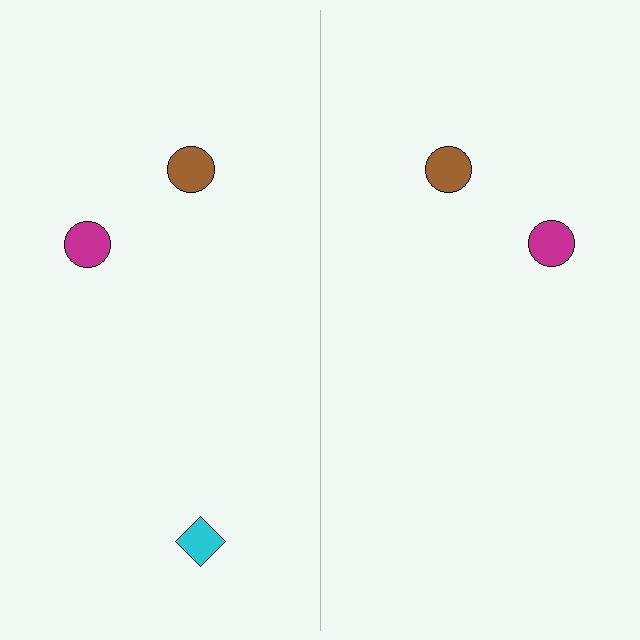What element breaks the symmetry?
A cyan diamond is missing from the right side.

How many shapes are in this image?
There are 5 shapes in this image.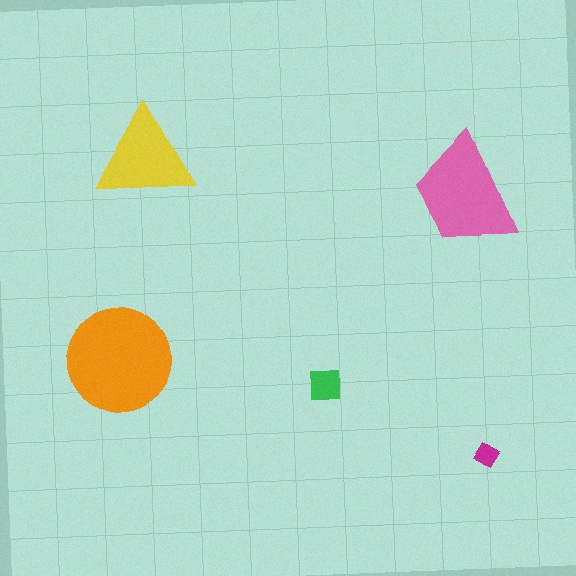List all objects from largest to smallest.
The orange circle, the pink trapezoid, the yellow triangle, the green square, the magenta diamond.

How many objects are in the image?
There are 5 objects in the image.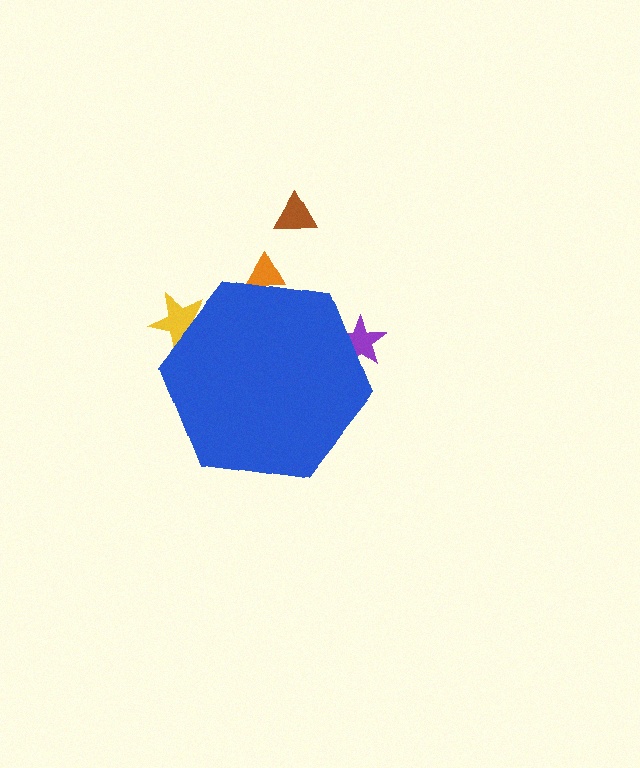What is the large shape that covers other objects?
A blue hexagon.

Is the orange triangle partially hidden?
Yes, the orange triangle is partially hidden behind the blue hexagon.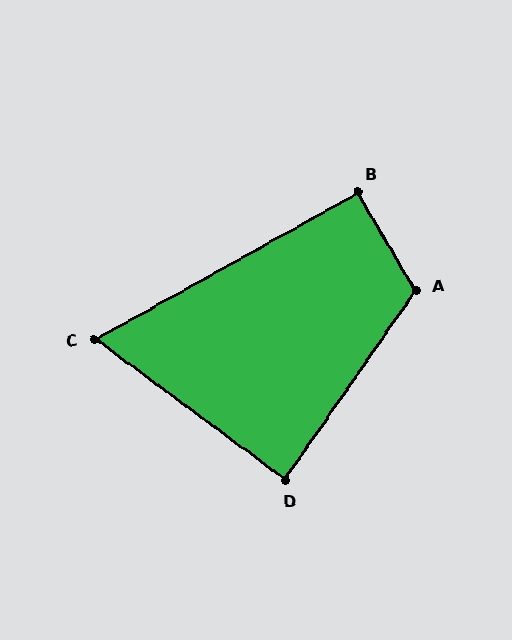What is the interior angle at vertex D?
Approximately 88 degrees (approximately right).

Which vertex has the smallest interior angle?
C, at approximately 66 degrees.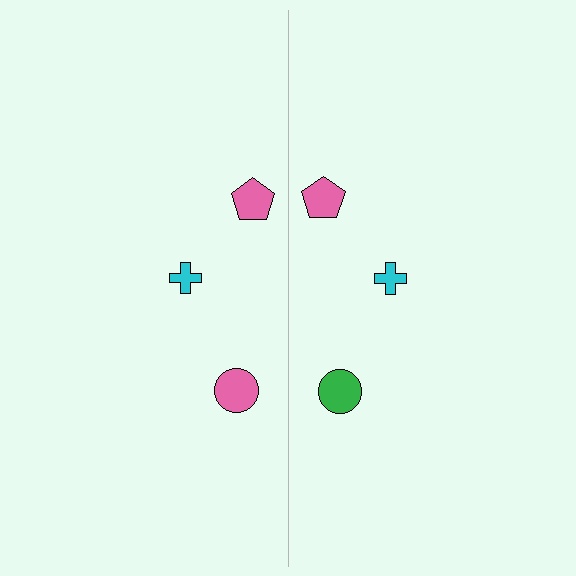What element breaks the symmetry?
The green circle on the right side breaks the symmetry — its mirror counterpart is pink.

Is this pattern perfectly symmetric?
No, the pattern is not perfectly symmetric. The green circle on the right side breaks the symmetry — its mirror counterpart is pink.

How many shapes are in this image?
There are 6 shapes in this image.